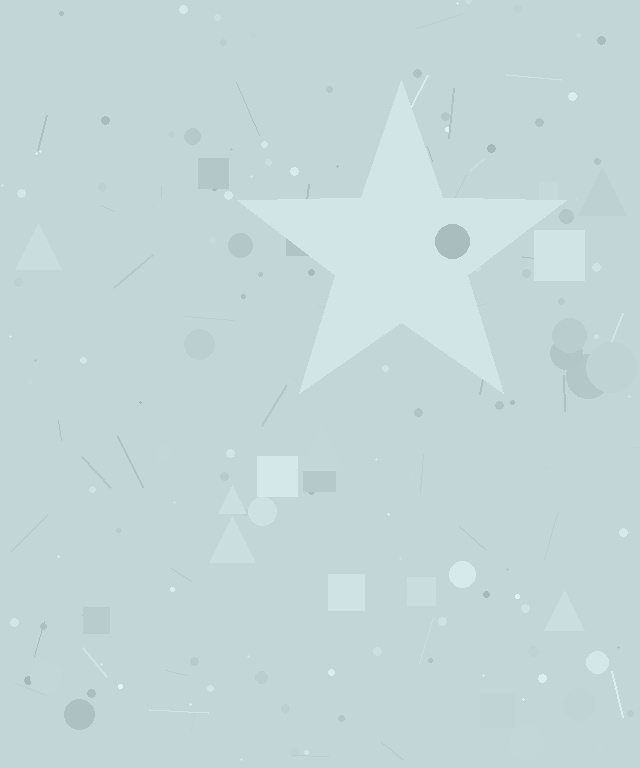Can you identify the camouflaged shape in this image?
The camouflaged shape is a star.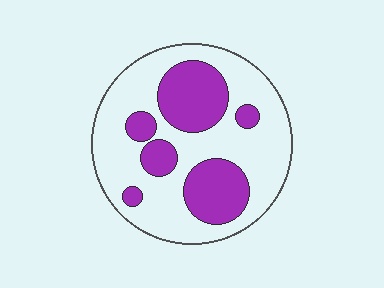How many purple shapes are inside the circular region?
6.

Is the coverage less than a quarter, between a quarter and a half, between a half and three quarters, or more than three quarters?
Between a quarter and a half.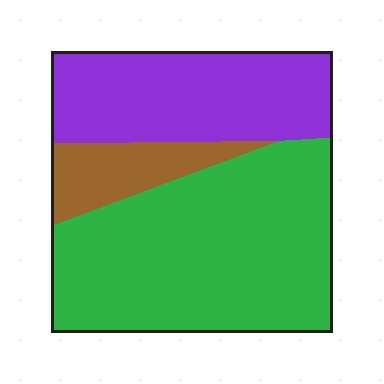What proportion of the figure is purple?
Purple covers around 30% of the figure.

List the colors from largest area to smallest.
From largest to smallest: green, purple, brown.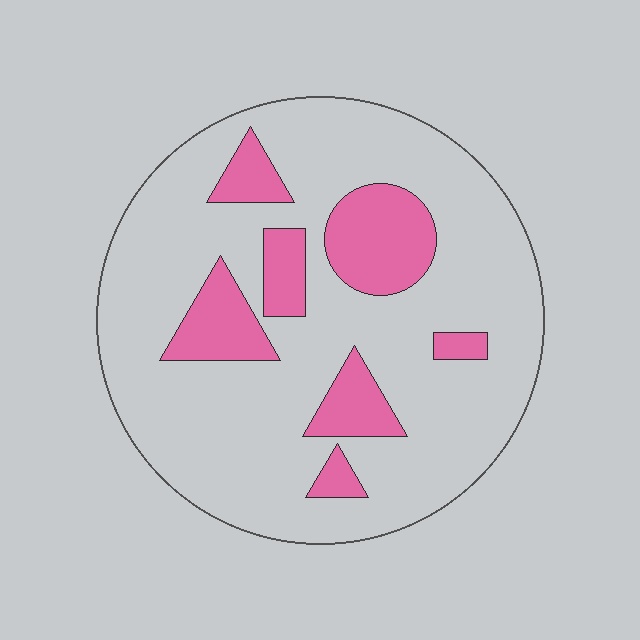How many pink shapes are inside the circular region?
7.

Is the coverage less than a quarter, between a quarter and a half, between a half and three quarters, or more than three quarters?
Less than a quarter.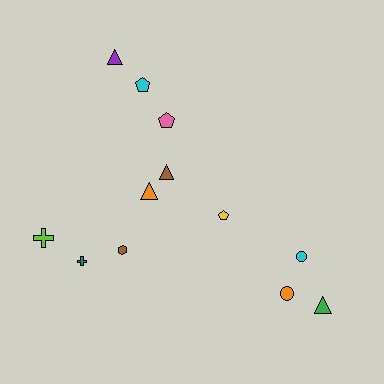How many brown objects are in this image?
There are 2 brown objects.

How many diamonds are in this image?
There are no diamonds.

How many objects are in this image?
There are 12 objects.